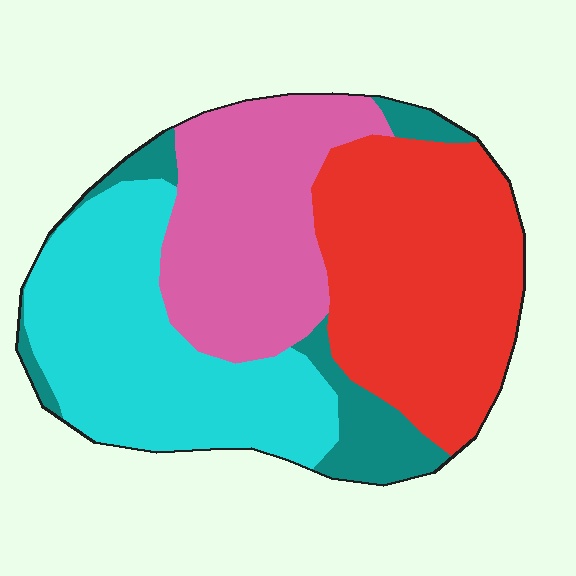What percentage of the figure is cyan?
Cyan covers 30% of the figure.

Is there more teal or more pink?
Pink.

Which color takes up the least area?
Teal, at roughly 10%.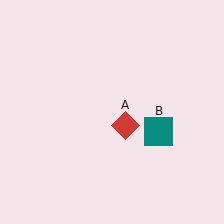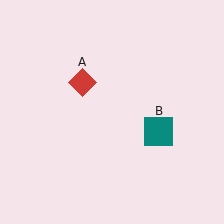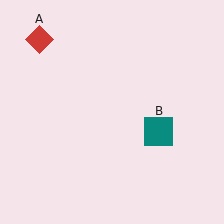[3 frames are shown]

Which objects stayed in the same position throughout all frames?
Teal square (object B) remained stationary.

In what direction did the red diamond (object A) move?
The red diamond (object A) moved up and to the left.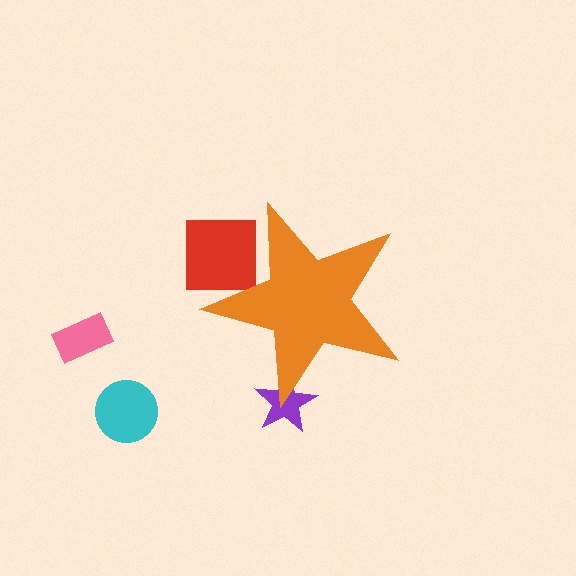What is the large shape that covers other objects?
An orange star.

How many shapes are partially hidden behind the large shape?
2 shapes are partially hidden.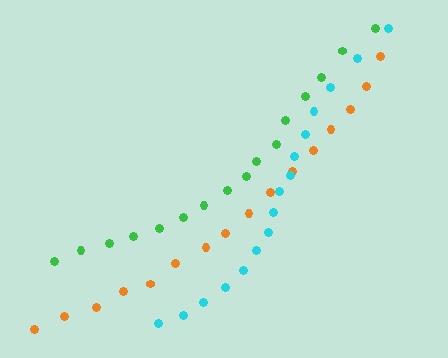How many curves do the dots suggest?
There are 3 distinct paths.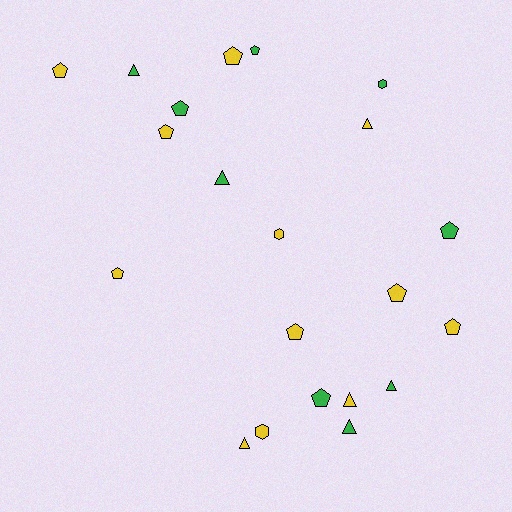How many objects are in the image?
There are 21 objects.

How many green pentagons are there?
There are 4 green pentagons.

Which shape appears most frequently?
Pentagon, with 11 objects.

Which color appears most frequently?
Yellow, with 12 objects.